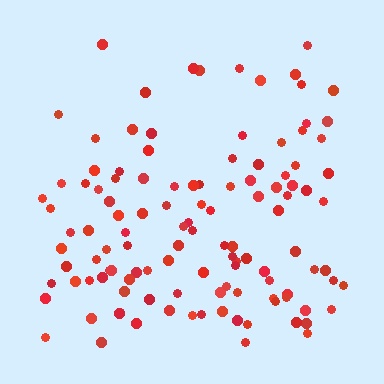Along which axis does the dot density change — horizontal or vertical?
Vertical.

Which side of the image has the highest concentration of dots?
The bottom.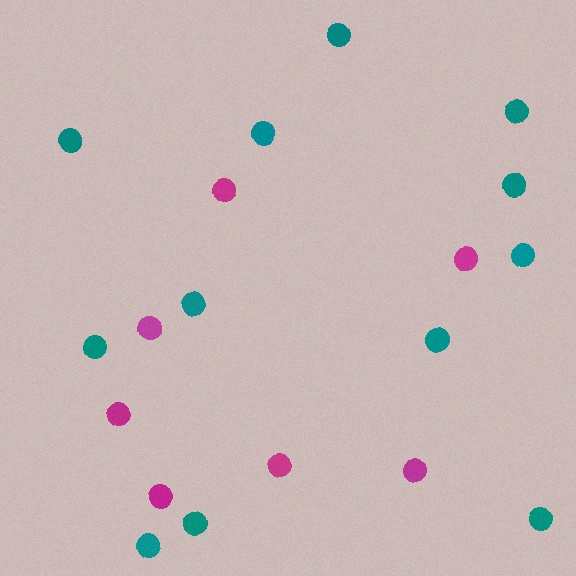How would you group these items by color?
There are 2 groups: one group of teal circles (12) and one group of magenta circles (7).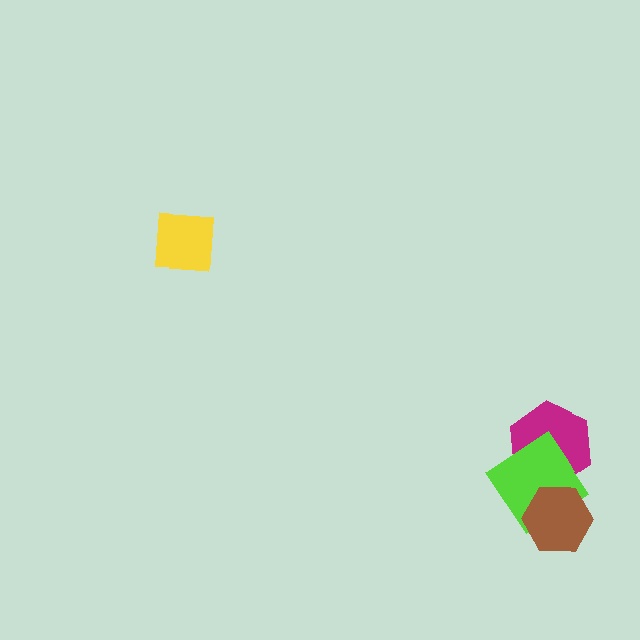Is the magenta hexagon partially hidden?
Yes, it is partially covered by another shape.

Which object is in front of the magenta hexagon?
The lime diamond is in front of the magenta hexagon.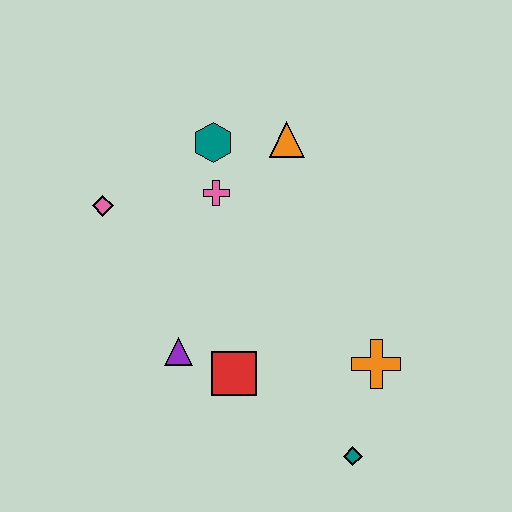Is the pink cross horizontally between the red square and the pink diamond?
Yes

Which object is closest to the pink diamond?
The pink cross is closest to the pink diamond.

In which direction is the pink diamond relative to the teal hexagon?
The pink diamond is to the left of the teal hexagon.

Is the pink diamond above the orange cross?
Yes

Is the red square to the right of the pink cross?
Yes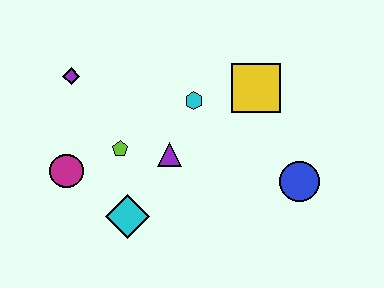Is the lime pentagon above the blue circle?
Yes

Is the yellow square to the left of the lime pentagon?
No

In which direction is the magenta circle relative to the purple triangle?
The magenta circle is to the left of the purple triangle.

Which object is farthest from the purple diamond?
The blue circle is farthest from the purple diamond.